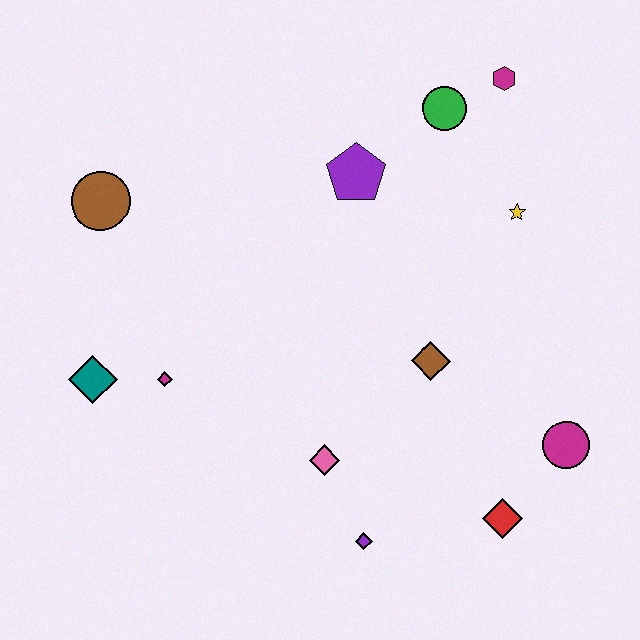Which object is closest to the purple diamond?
The pink diamond is closest to the purple diamond.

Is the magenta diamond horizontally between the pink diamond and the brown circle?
Yes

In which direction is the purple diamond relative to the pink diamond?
The purple diamond is below the pink diamond.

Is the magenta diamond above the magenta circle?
Yes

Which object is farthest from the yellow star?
The teal diamond is farthest from the yellow star.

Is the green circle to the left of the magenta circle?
Yes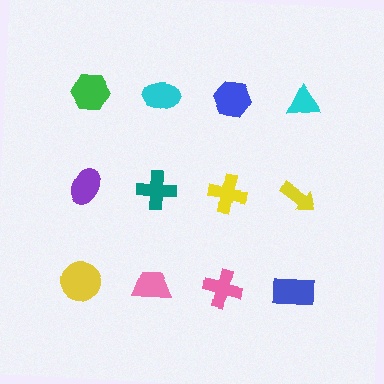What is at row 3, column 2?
A pink trapezoid.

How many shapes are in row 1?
4 shapes.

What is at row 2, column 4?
A yellow arrow.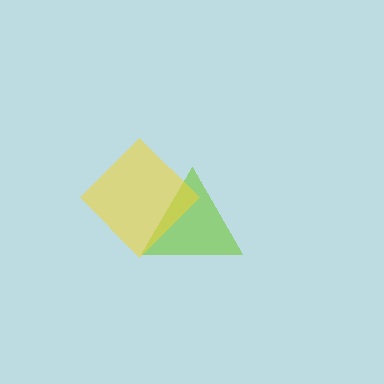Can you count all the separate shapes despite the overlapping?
Yes, there are 2 separate shapes.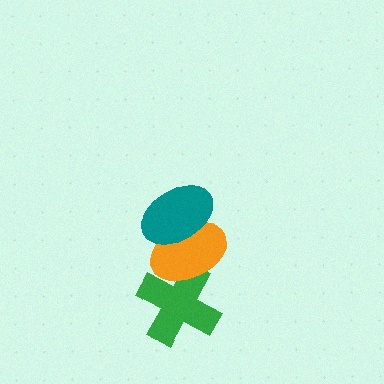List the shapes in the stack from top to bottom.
From top to bottom: the teal ellipse, the orange ellipse, the green cross.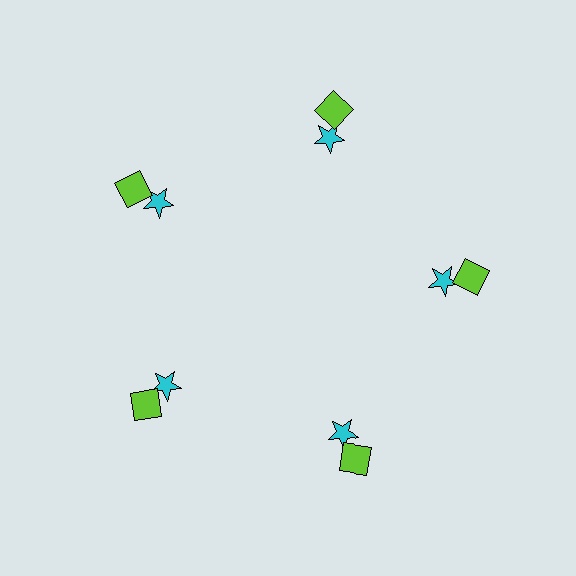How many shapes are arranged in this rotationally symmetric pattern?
There are 10 shapes, arranged in 5 groups of 2.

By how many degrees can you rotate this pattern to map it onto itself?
The pattern maps onto itself every 72 degrees of rotation.